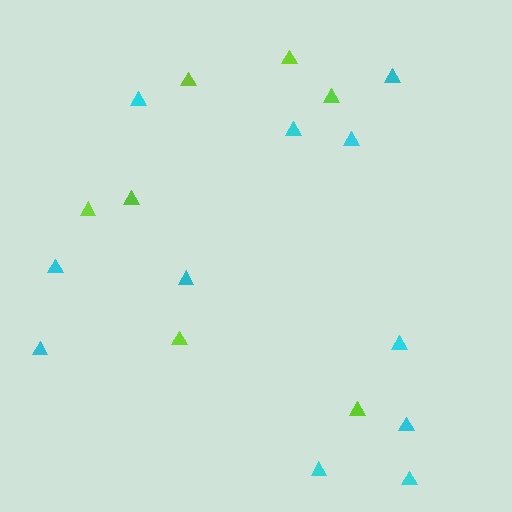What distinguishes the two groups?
There are 2 groups: one group of lime triangles (7) and one group of cyan triangles (11).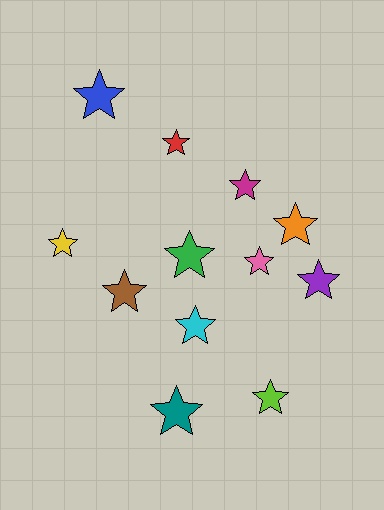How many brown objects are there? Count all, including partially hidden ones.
There is 1 brown object.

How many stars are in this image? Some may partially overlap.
There are 12 stars.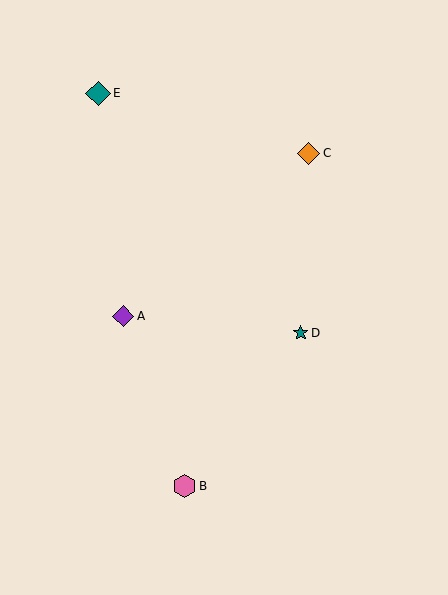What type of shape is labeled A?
Shape A is a purple diamond.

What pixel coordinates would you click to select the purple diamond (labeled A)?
Click at (123, 316) to select the purple diamond A.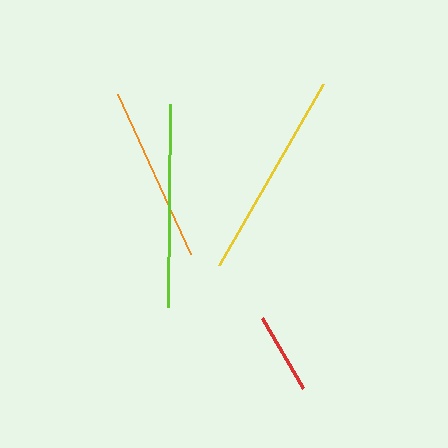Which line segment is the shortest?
The red line is the shortest at approximately 80 pixels.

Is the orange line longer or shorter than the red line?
The orange line is longer than the red line.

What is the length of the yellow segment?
The yellow segment is approximately 208 pixels long.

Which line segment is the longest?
The yellow line is the longest at approximately 208 pixels.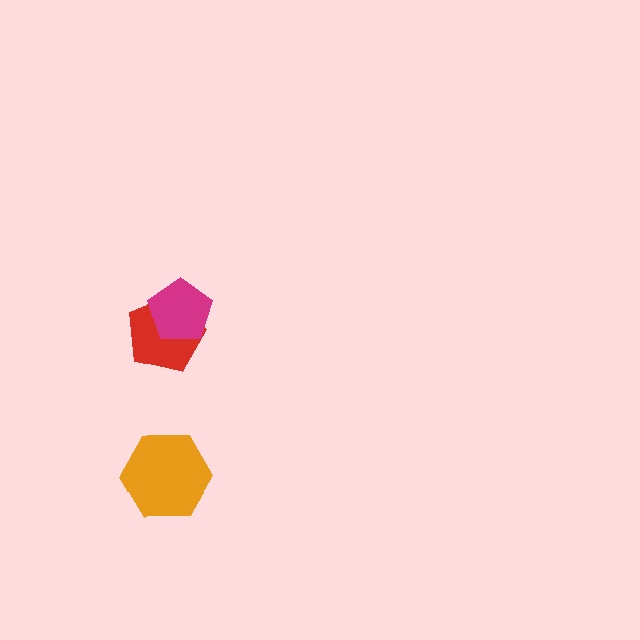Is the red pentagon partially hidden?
Yes, it is partially covered by another shape.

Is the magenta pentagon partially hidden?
No, no other shape covers it.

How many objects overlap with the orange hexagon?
0 objects overlap with the orange hexagon.